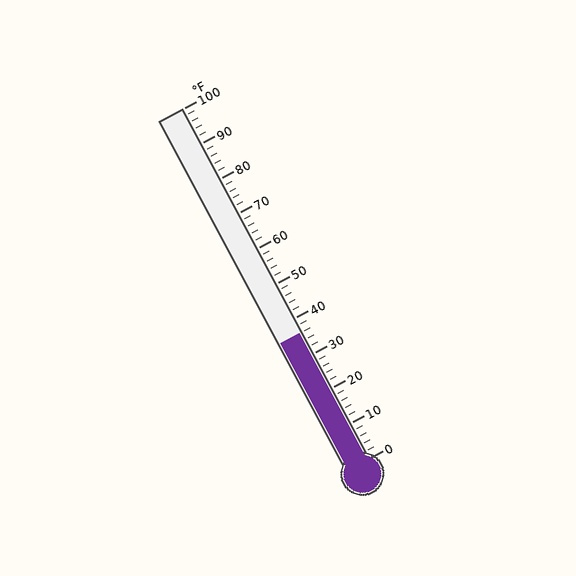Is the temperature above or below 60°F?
The temperature is below 60°F.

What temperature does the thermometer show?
The thermometer shows approximately 36°F.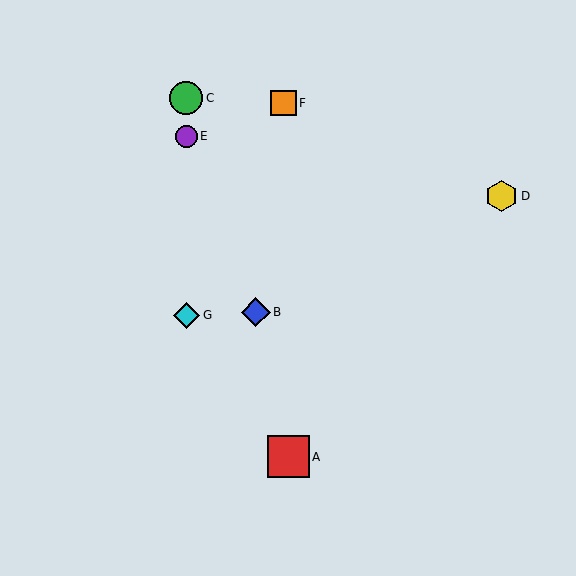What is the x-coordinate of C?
Object C is at x≈186.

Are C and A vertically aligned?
No, C is at x≈186 and A is at x≈288.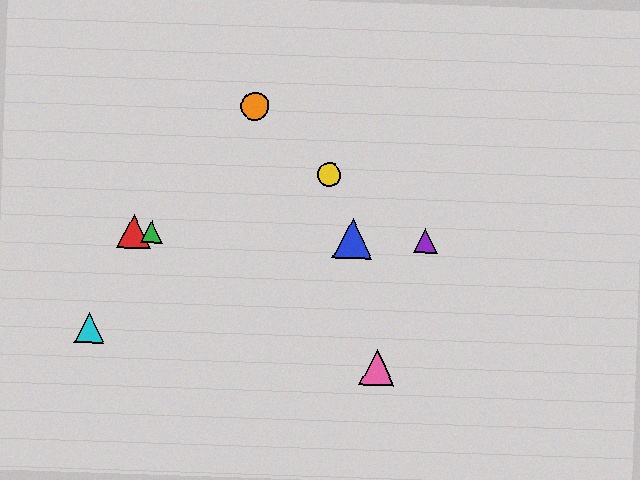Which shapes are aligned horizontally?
The red triangle, the blue triangle, the green triangle, the purple triangle are aligned horizontally.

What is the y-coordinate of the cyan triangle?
The cyan triangle is at y≈328.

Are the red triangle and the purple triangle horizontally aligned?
Yes, both are at y≈231.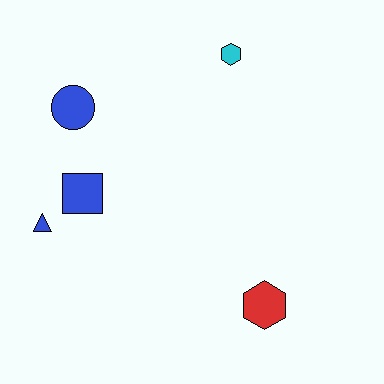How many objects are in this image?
There are 5 objects.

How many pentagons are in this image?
There are no pentagons.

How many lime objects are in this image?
There are no lime objects.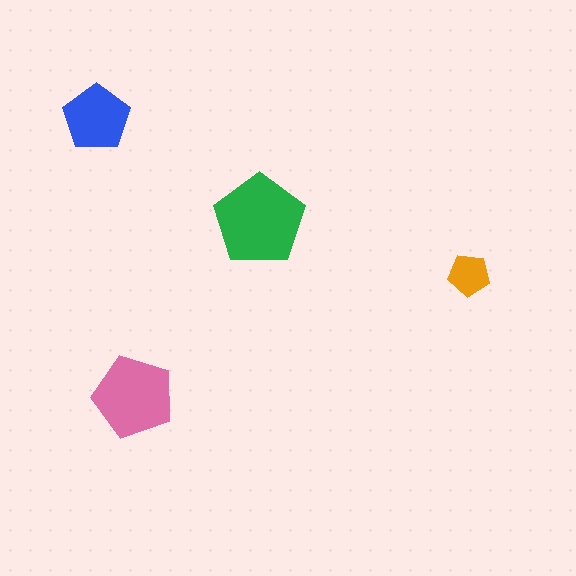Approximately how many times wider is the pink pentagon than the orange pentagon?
About 2 times wider.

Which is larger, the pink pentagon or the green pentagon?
The green one.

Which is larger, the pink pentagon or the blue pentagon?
The pink one.